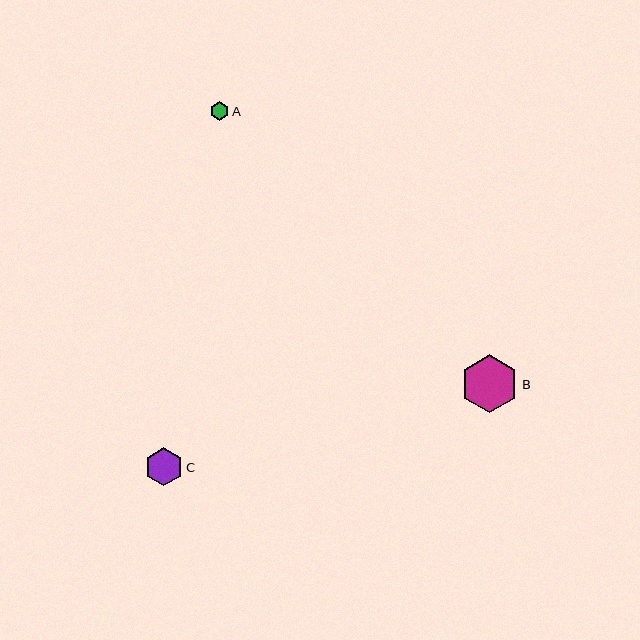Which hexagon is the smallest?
Hexagon A is the smallest with a size of approximately 19 pixels.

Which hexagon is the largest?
Hexagon B is the largest with a size of approximately 58 pixels.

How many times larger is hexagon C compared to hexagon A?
Hexagon C is approximately 2.0 times the size of hexagon A.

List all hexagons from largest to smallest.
From largest to smallest: B, C, A.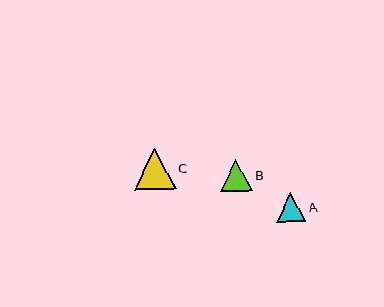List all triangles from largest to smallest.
From largest to smallest: C, B, A.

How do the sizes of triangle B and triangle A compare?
Triangle B and triangle A are approximately the same size.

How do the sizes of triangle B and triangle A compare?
Triangle B and triangle A are approximately the same size.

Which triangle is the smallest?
Triangle A is the smallest with a size of approximately 29 pixels.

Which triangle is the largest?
Triangle C is the largest with a size of approximately 41 pixels.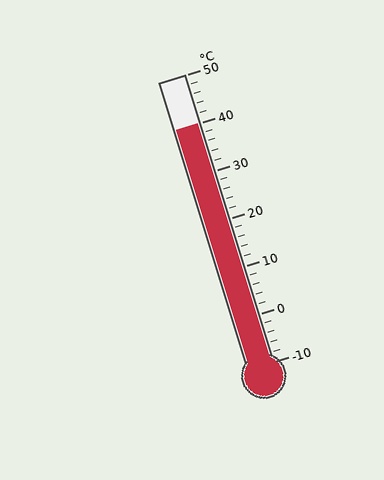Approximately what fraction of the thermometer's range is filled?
The thermometer is filled to approximately 85% of its range.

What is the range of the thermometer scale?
The thermometer scale ranges from -10°C to 50°C.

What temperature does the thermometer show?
The thermometer shows approximately 40°C.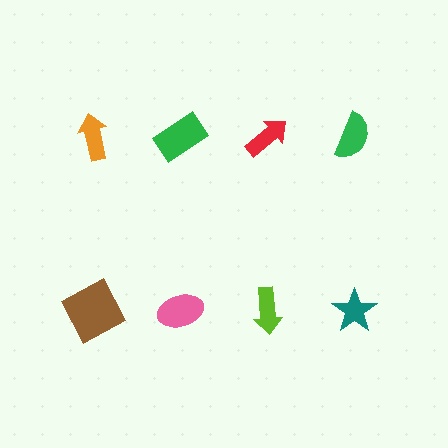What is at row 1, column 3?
A red arrow.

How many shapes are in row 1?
4 shapes.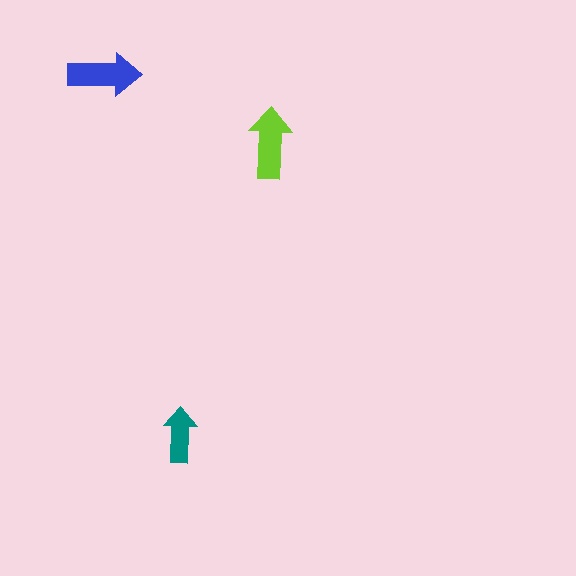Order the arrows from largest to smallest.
the blue one, the lime one, the teal one.